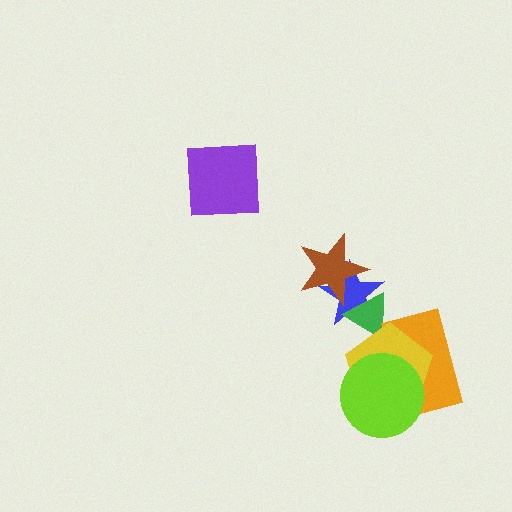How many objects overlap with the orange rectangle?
2 objects overlap with the orange rectangle.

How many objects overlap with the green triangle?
2 objects overlap with the green triangle.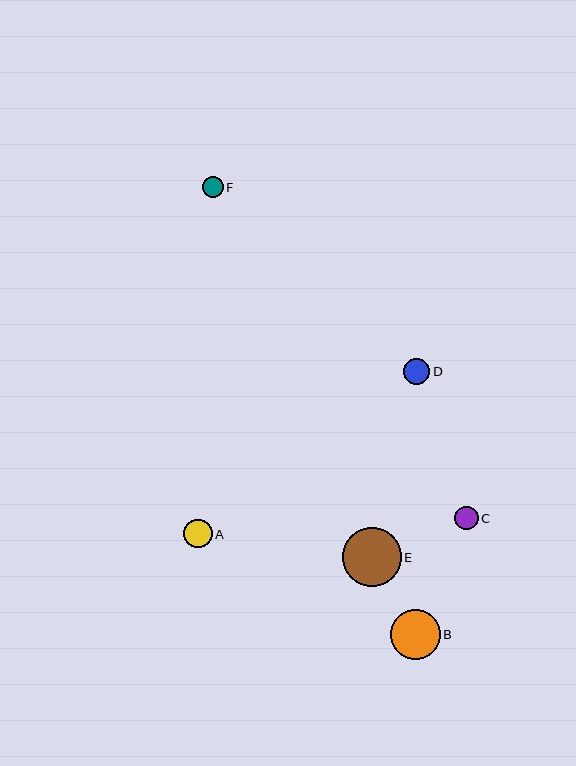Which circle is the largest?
Circle E is the largest with a size of approximately 59 pixels.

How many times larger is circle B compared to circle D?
Circle B is approximately 1.9 times the size of circle D.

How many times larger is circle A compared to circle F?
Circle A is approximately 1.4 times the size of circle F.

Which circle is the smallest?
Circle F is the smallest with a size of approximately 21 pixels.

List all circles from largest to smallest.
From largest to smallest: E, B, A, D, C, F.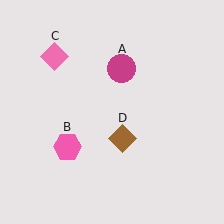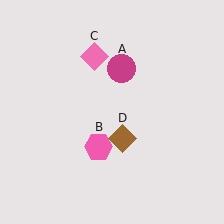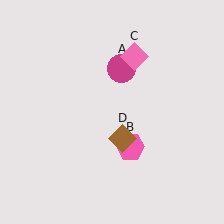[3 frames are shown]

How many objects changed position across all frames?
2 objects changed position: pink hexagon (object B), pink diamond (object C).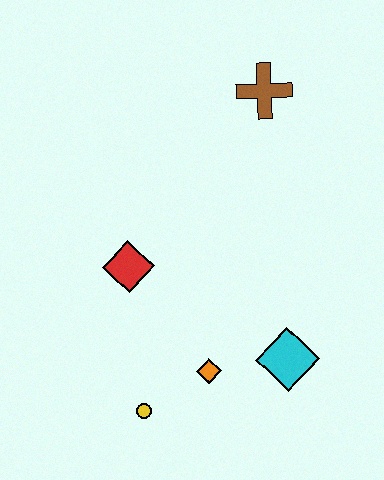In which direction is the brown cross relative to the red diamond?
The brown cross is above the red diamond.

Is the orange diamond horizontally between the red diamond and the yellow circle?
No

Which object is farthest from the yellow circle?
The brown cross is farthest from the yellow circle.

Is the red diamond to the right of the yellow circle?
No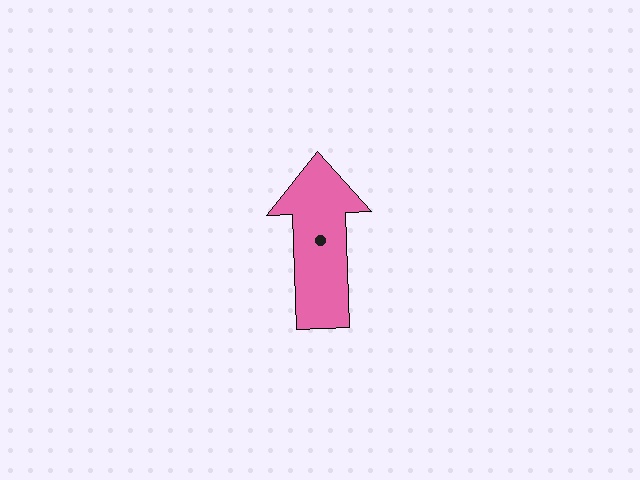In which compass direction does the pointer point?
North.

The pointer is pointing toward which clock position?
Roughly 12 o'clock.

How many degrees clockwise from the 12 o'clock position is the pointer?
Approximately 358 degrees.